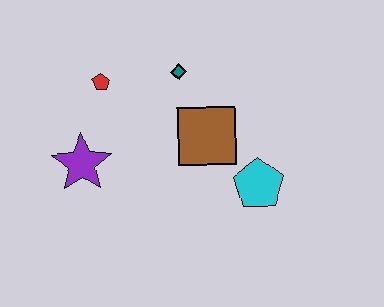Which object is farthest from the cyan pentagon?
The red pentagon is farthest from the cyan pentagon.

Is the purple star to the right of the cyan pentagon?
No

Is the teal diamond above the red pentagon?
Yes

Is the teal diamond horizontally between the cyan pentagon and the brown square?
No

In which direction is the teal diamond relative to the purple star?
The teal diamond is to the right of the purple star.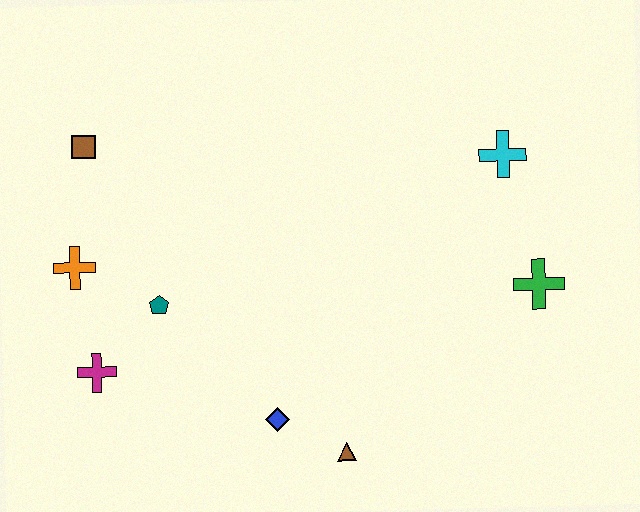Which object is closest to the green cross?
The cyan cross is closest to the green cross.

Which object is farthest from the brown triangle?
The brown square is farthest from the brown triangle.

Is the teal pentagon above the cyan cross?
No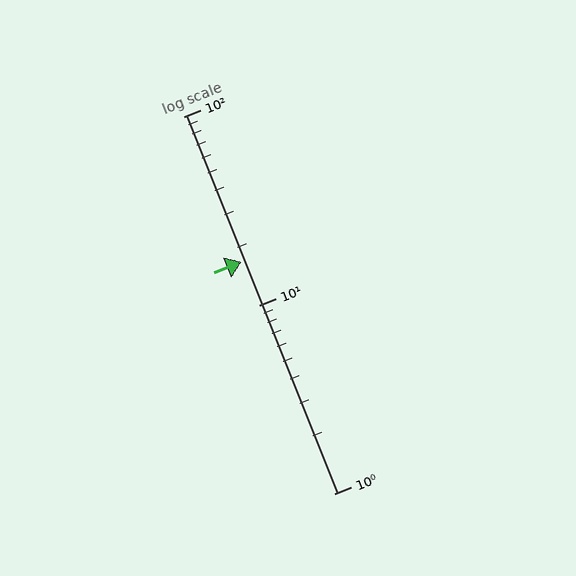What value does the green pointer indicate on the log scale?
The pointer indicates approximately 17.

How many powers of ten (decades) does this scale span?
The scale spans 2 decades, from 1 to 100.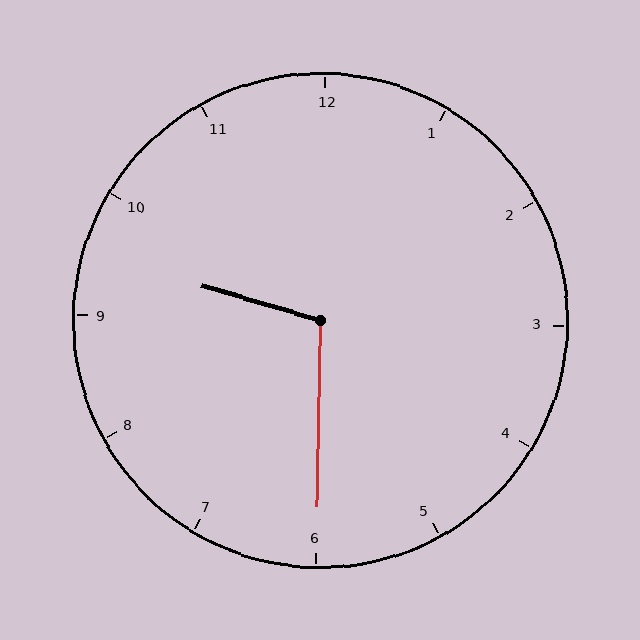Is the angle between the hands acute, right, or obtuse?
It is obtuse.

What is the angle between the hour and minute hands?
Approximately 105 degrees.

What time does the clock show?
9:30.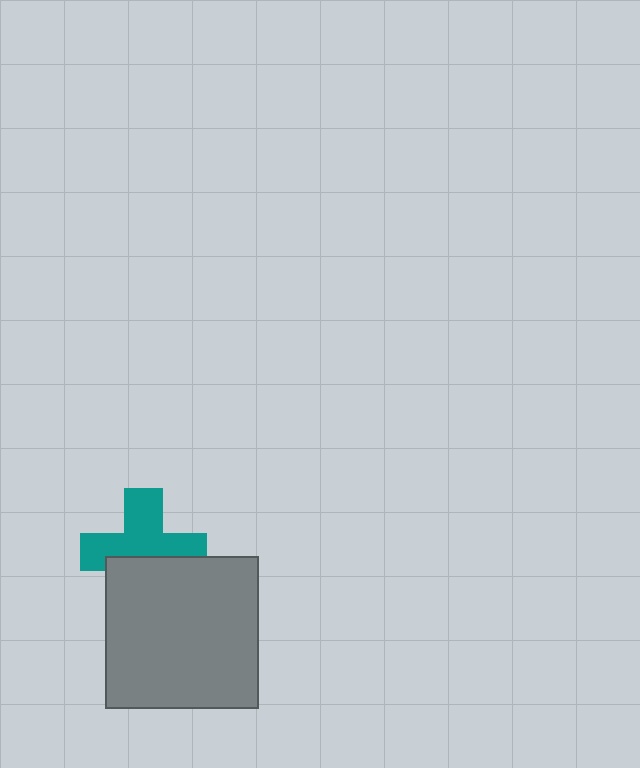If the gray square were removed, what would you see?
You would see the complete teal cross.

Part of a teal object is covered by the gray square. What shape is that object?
It is a cross.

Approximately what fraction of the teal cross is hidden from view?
Roughly 40% of the teal cross is hidden behind the gray square.